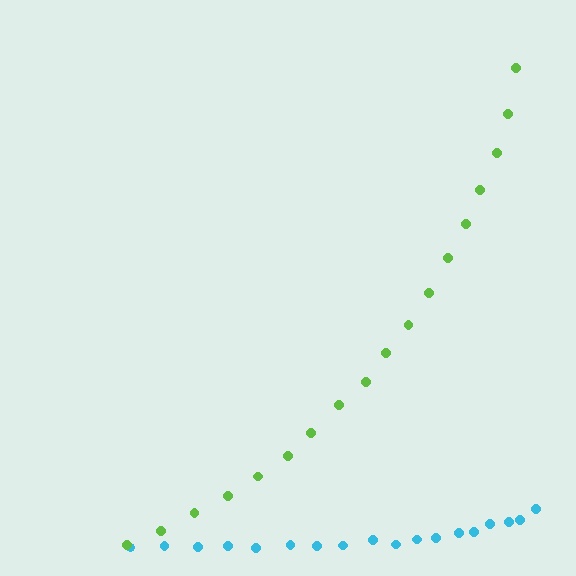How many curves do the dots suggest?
There are 2 distinct paths.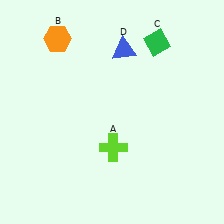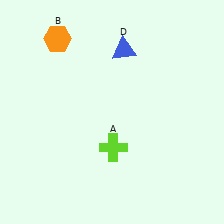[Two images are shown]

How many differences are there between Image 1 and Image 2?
There is 1 difference between the two images.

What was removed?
The green diamond (C) was removed in Image 2.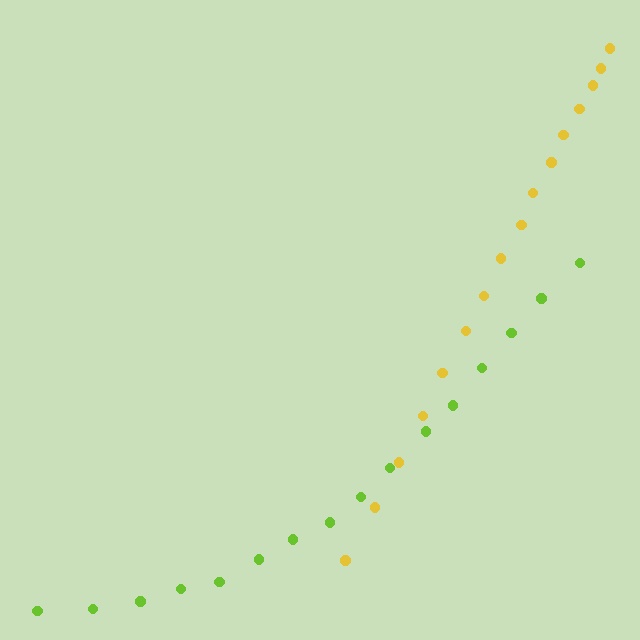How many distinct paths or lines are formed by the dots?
There are 2 distinct paths.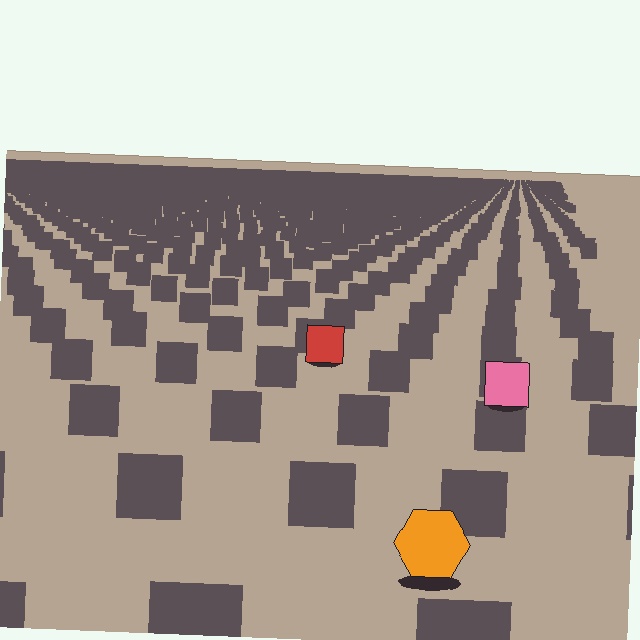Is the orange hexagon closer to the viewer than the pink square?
Yes. The orange hexagon is closer — you can tell from the texture gradient: the ground texture is coarser near it.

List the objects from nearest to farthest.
From nearest to farthest: the orange hexagon, the pink square, the red square.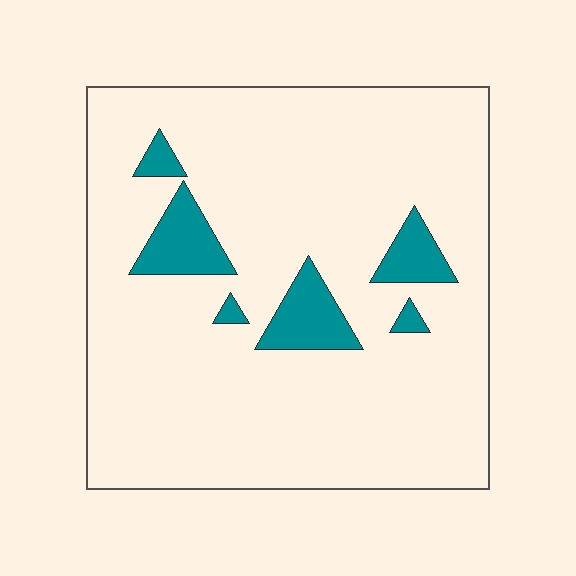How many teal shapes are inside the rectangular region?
6.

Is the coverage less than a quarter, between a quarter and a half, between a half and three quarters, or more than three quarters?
Less than a quarter.